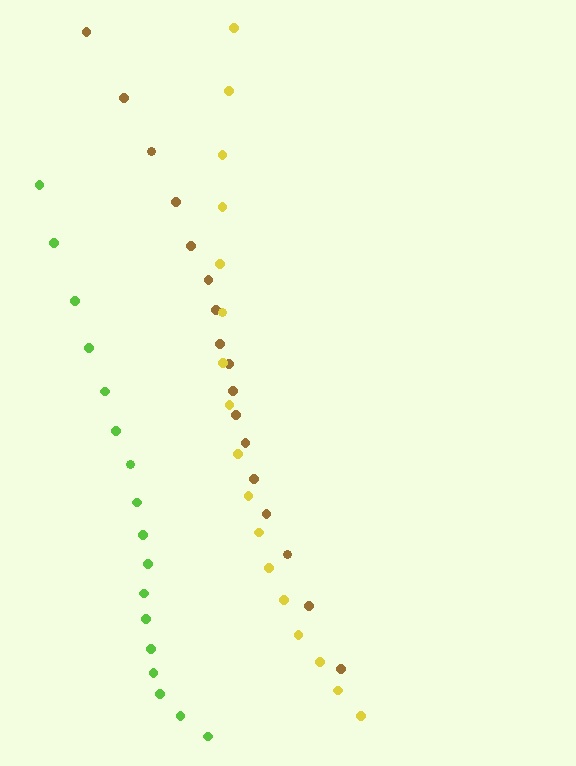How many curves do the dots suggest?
There are 3 distinct paths.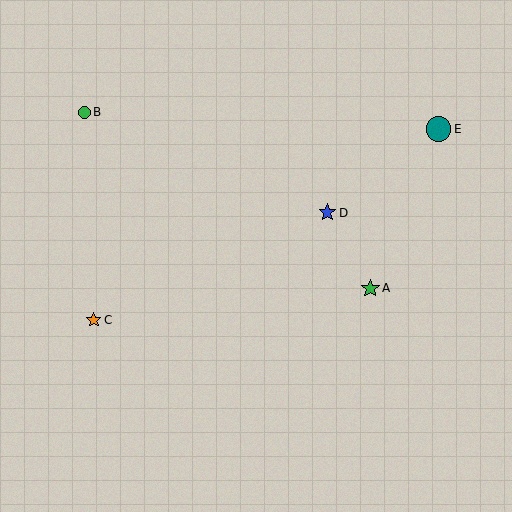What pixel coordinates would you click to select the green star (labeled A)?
Click at (370, 288) to select the green star A.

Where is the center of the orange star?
The center of the orange star is at (94, 320).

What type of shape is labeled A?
Shape A is a green star.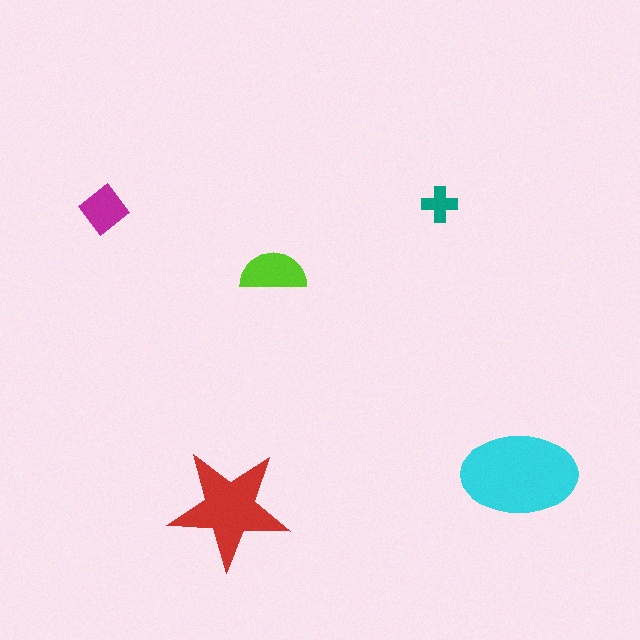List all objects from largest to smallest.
The cyan ellipse, the red star, the lime semicircle, the magenta diamond, the teal cross.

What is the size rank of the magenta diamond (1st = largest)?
4th.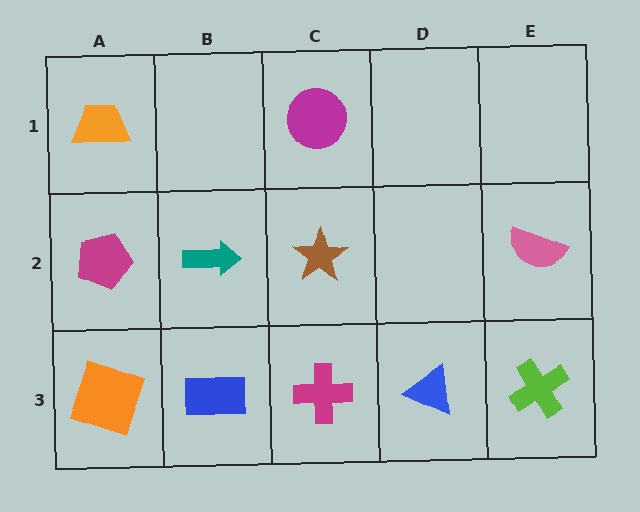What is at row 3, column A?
An orange square.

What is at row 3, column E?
A lime cross.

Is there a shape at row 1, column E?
No, that cell is empty.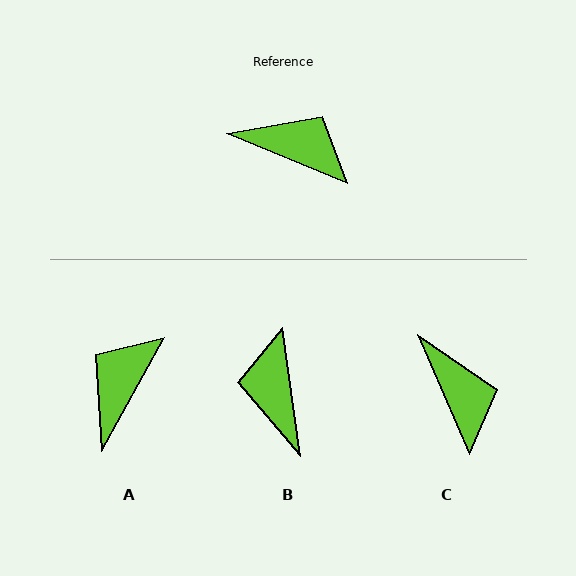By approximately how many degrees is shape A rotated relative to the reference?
Approximately 83 degrees counter-clockwise.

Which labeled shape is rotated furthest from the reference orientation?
B, about 120 degrees away.